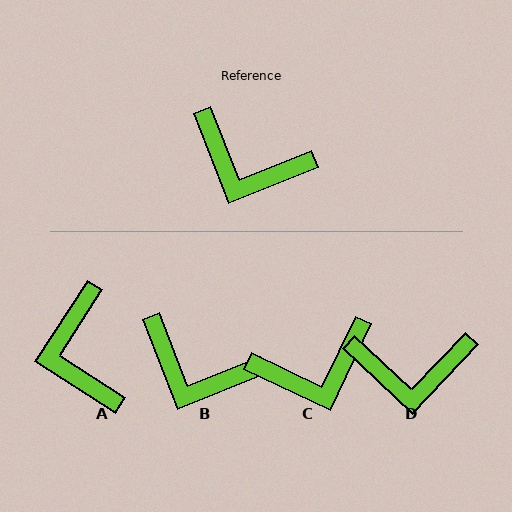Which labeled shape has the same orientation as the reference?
B.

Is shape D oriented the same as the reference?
No, it is off by about 25 degrees.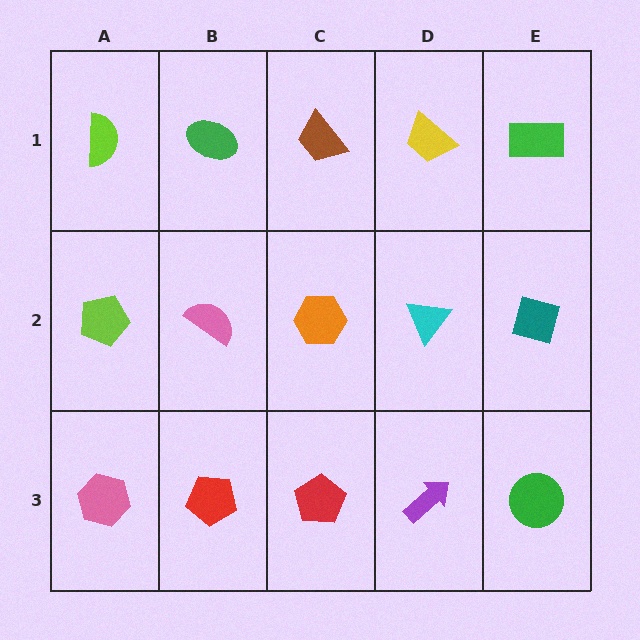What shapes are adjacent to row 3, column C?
An orange hexagon (row 2, column C), a red pentagon (row 3, column B), a purple arrow (row 3, column D).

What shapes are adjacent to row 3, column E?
A teal diamond (row 2, column E), a purple arrow (row 3, column D).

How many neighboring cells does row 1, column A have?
2.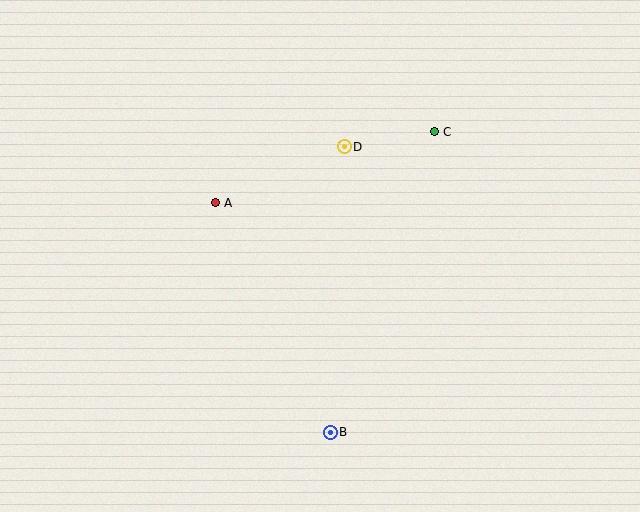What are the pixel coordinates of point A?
Point A is at (215, 203).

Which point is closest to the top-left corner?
Point A is closest to the top-left corner.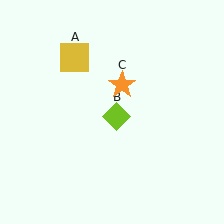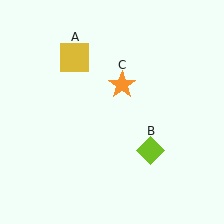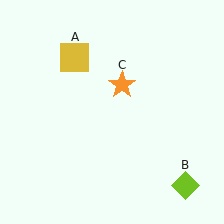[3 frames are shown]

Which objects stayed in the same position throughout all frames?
Yellow square (object A) and orange star (object C) remained stationary.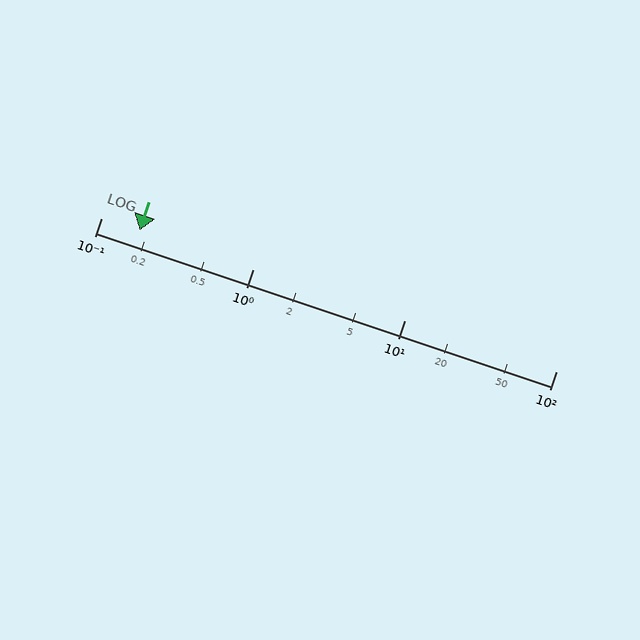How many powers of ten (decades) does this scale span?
The scale spans 3 decades, from 0.1 to 100.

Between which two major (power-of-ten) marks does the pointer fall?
The pointer is between 0.1 and 1.